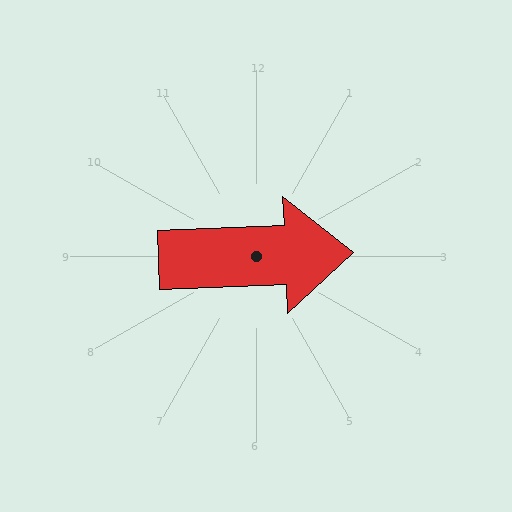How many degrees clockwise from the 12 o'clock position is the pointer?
Approximately 88 degrees.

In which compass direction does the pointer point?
East.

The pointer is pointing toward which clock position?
Roughly 3 o'clock.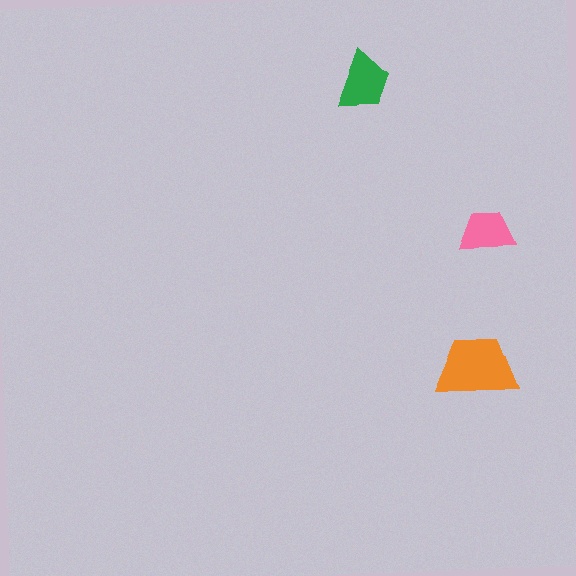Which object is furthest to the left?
The green trapezoid is leftmost.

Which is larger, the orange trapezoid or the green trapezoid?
The orange one.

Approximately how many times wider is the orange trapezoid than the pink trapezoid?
About 1.5 times wider.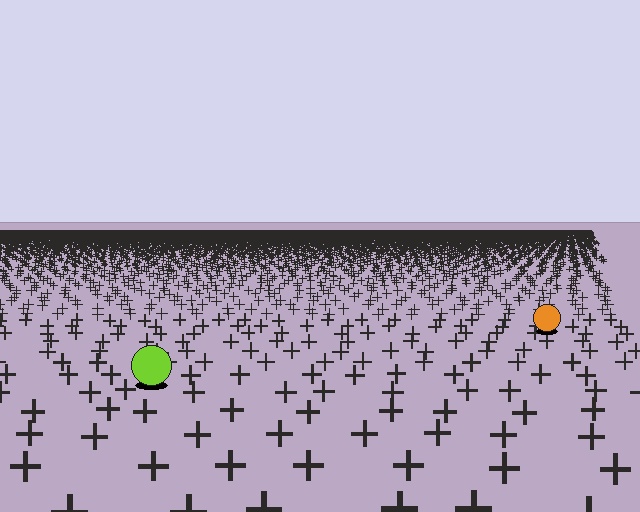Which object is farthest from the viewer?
The orange circle is farthest from the viewer. It appears smaller and the ground texture around it is denser.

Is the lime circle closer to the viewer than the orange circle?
Yes. The lime circle is closer — you can tell from the texture gradient: the ground texture is coarser near it.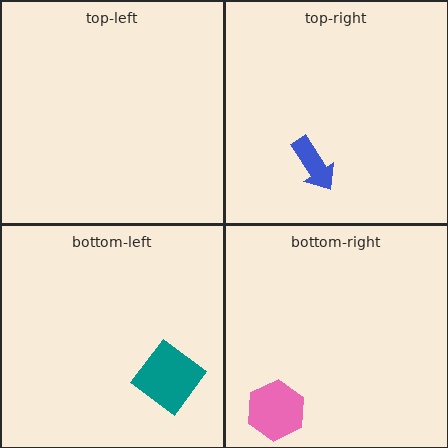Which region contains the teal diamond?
The bottom-left region.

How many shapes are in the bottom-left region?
1.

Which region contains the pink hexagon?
The bottom-right region.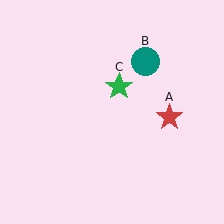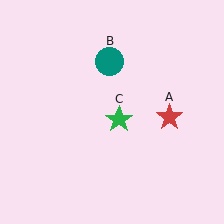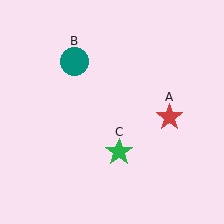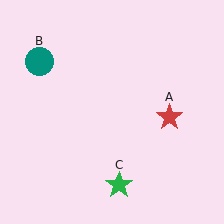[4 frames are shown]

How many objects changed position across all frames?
2 objects changed position: teal circle (object B), green star (object C).